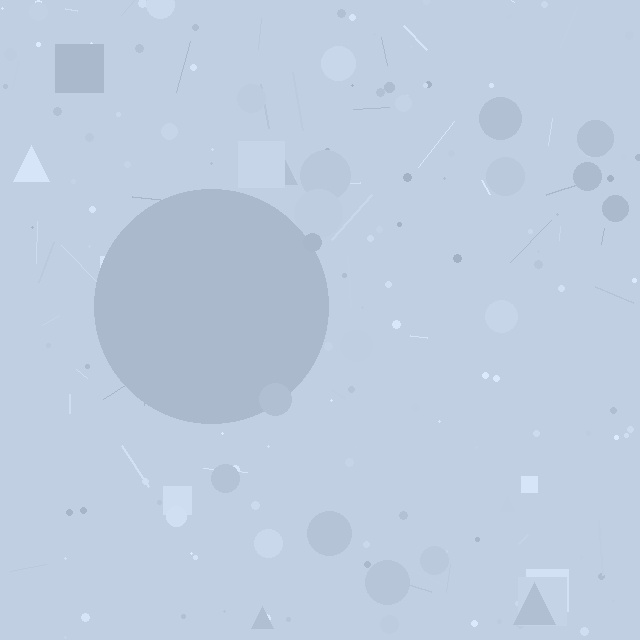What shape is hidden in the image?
A circle is hidden in the image.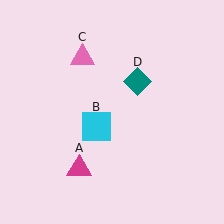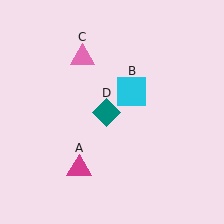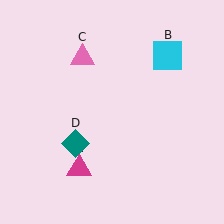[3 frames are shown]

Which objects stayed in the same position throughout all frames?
Magenta triangle (object A) and pink triangle (object C) remained stationary.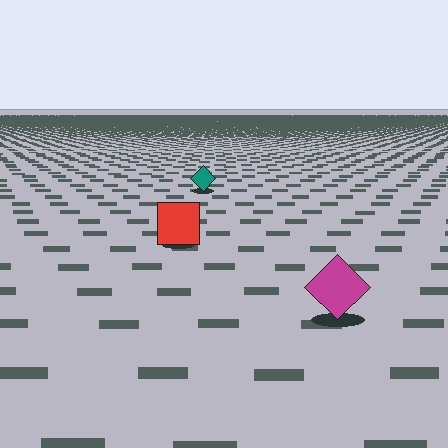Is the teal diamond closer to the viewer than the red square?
No. The red square is closer — you can tell from the texture gradient: the ground texture is coarser near it.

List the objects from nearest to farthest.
From nearest to farthest: the magenta diamond, the red square, the teal diamond.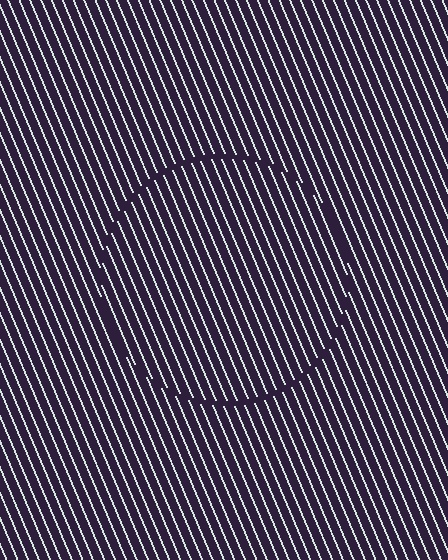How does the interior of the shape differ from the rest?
The interior of the shape contains the same grating, shifted by half a period — the contour is defined by the phase discontinuity where line-ends from the inner and outer gratings abut.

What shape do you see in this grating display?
An illusory circle. The interior of the shape contains the same grating, shifted by half a period — the contour is defined by the phase discontinuity where line-ends from the inner and outer gratings abut.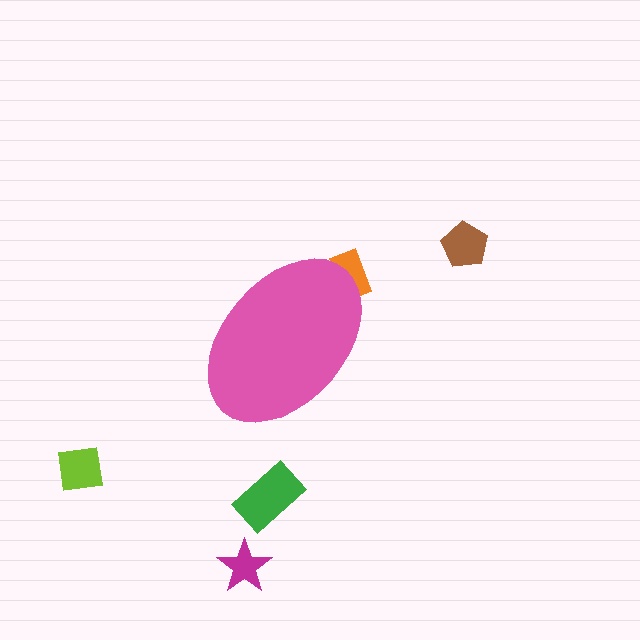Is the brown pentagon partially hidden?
No, the brown pentagon is fully visible.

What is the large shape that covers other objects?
A pink ellipse.